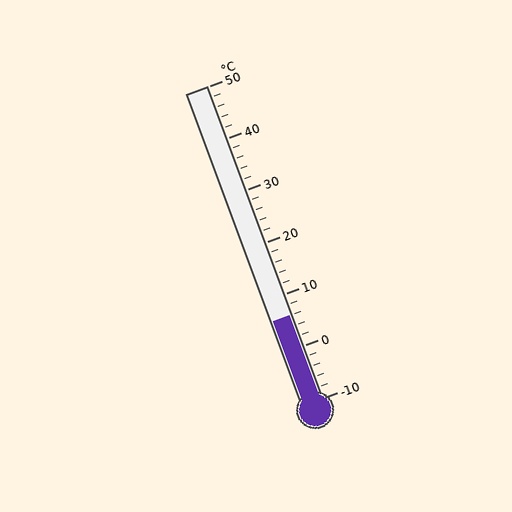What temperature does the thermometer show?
The thermometer shows approximately 6°C.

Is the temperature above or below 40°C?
The temperature is below 40°C.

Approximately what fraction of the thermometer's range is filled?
The thermometer is filled to approximately 25% of its range.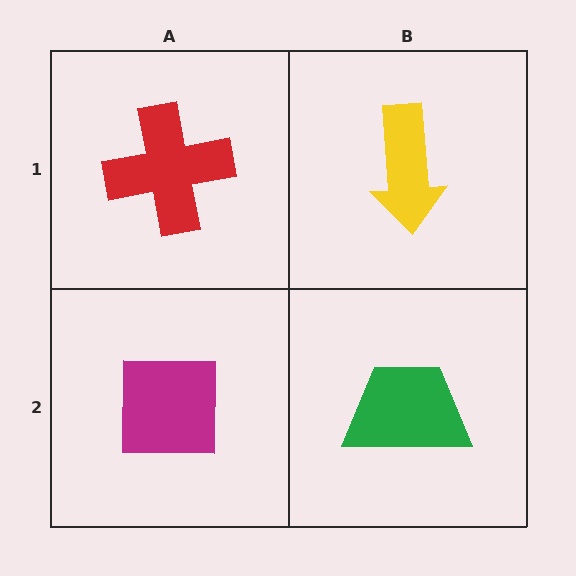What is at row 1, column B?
A yellow arrow.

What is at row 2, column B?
A green trapezoid.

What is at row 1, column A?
A red cross.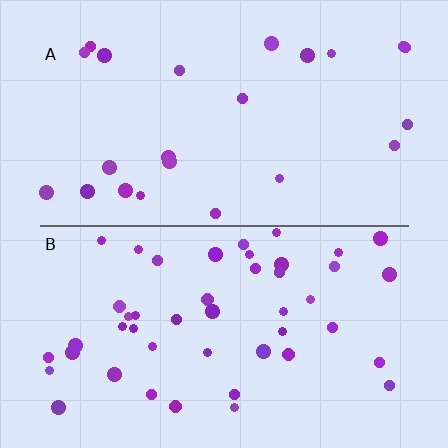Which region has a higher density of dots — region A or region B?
B (the bottom).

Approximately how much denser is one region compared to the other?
Approximately 2.0× — region B over region A.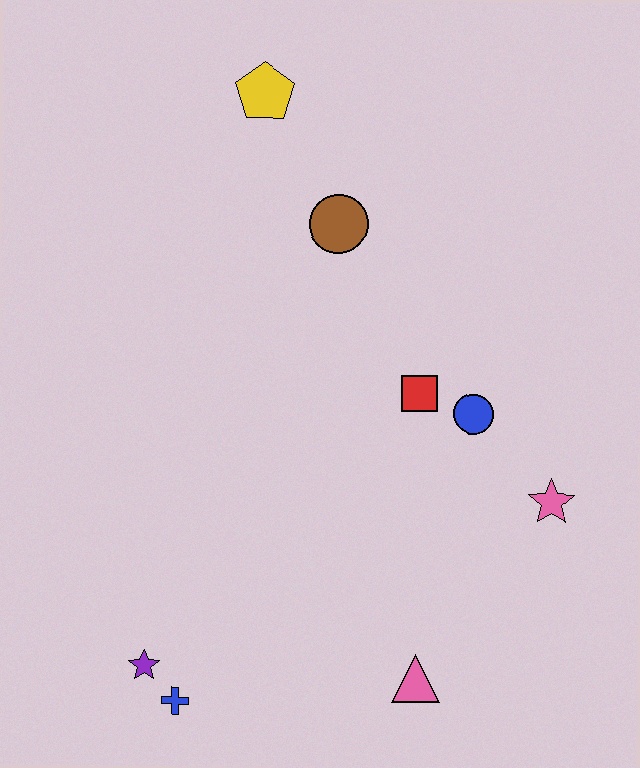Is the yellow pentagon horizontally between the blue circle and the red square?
No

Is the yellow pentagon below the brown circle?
No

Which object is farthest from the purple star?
The yellow pentagon is farthest from the purple star.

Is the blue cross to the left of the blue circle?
Yes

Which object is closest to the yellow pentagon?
The brown circle is closest to the yellow pentagon.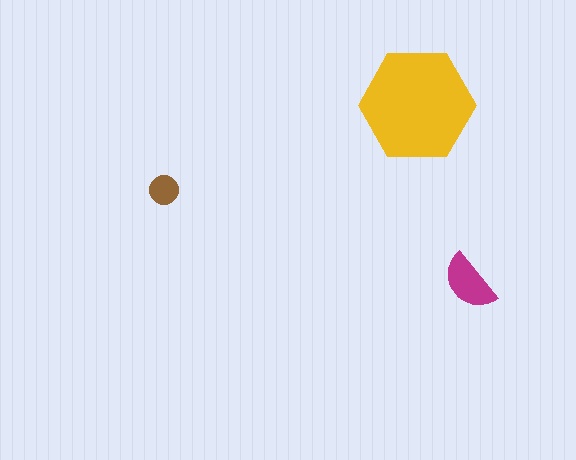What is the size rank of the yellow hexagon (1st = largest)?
1st.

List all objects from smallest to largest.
The brown circle, the magenta semicircle, the yellow hexagon.